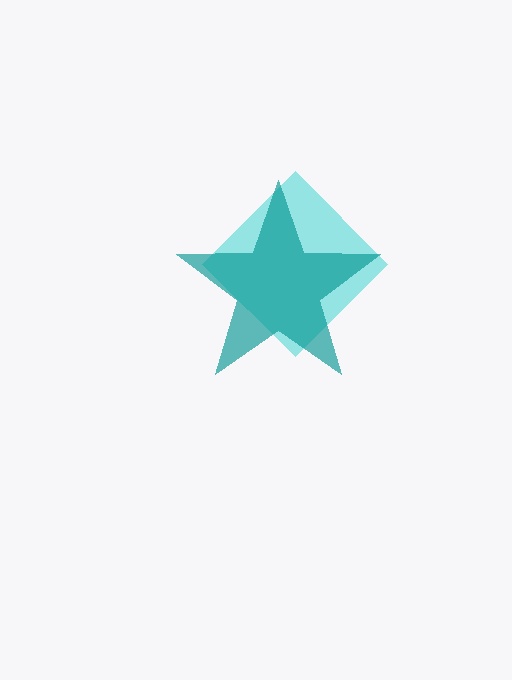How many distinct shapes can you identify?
There are 2 distinct shapes: a cyan diamond, a teal star.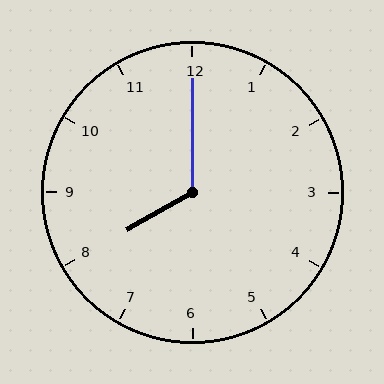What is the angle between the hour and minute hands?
Approximately 120 degrees.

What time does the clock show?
8:00.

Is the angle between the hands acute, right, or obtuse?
It is obtuse.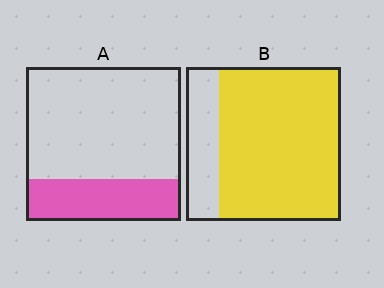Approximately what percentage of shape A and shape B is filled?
A is approximately 25% and B is approximately 80%.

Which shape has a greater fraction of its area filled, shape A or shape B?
Shape B.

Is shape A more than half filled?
No.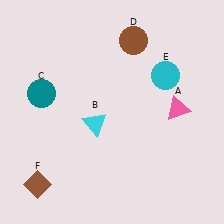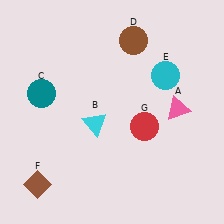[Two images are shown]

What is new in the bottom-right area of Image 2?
A red circle (G) was added in the bottom-right area of Image 2.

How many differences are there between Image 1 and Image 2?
There is 1 difference between the two images.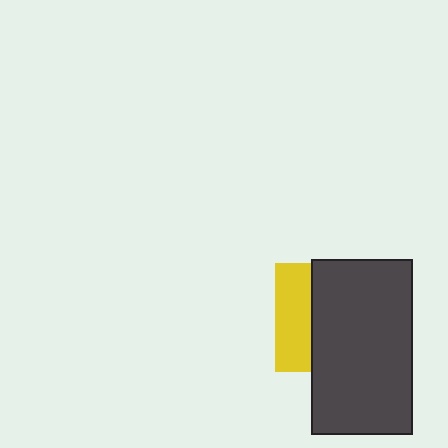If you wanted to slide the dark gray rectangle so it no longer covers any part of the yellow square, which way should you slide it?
Slide it right — that is the most direct way to separate the two shapes.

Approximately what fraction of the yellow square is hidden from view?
Roughly 67% of the yellow square is hidden behind the dark gray rectangle.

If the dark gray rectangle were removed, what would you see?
You would see the complete yellow square.